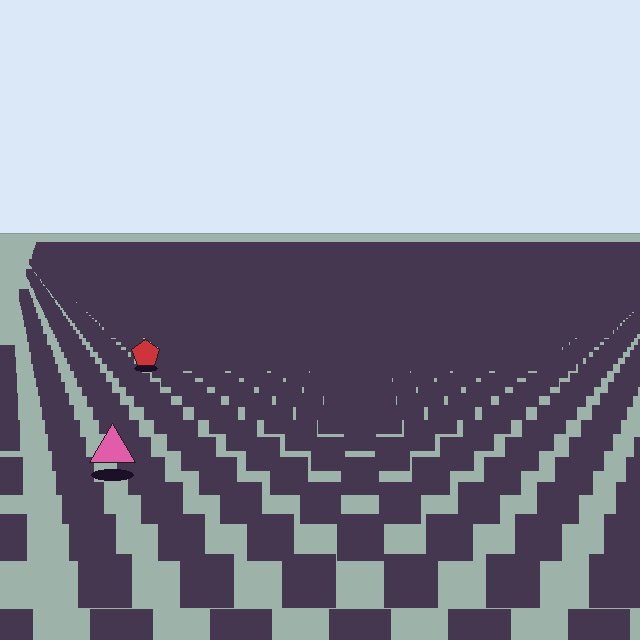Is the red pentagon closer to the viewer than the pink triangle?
No. The pink triangle is closer — you can tell from the texture gradient: the ground texture is coarser near it.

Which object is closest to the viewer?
The pink triangle is closest. The texture marks near it are larger and more spread out.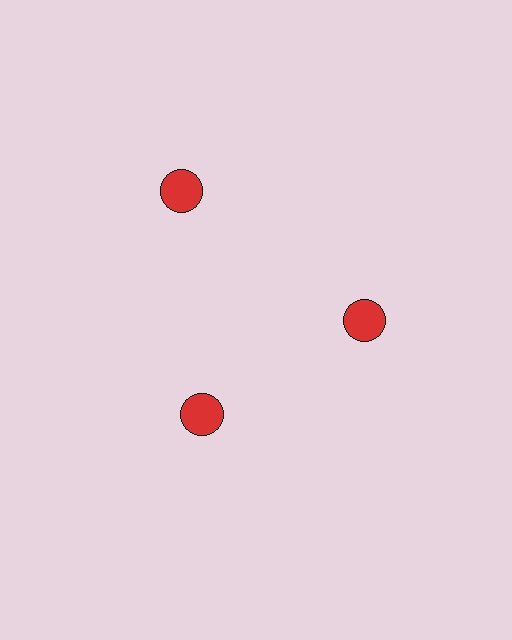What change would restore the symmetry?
The symmetry would be restored by moving it inward, back onto the ring so that all 3 circles sit at equal angles and equal distance from the center.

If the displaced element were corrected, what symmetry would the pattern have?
It would have 3-fold rotational symmetry — the pattern would map onto itself every 120 degrees.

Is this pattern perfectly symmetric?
No. The 3 red circles are arranged in a ring, but one element near the 11 o'clock position is pushed outward from the center, breaking the 3-fold rotational symmetry.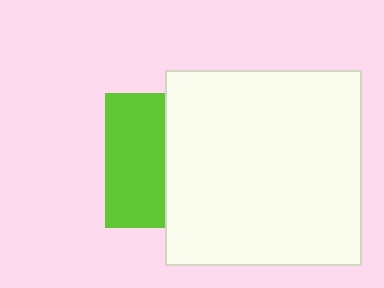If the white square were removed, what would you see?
You would see the complete lime square.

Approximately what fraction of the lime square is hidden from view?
Roughly 56% of the lime square is hidden behind the white square.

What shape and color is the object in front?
The object in front is a white square.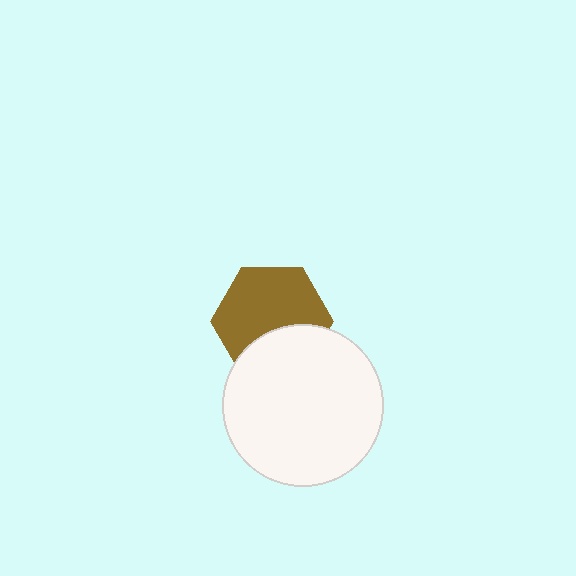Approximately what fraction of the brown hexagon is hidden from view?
Roughly 34% of the brown hexagon is hidden behind the white circle.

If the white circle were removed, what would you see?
You would see the complete brown hexagon.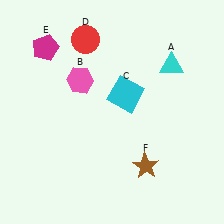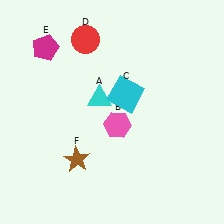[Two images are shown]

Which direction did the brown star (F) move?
The brown star (F) moved left.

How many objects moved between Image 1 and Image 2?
3 objects moved between the two images.